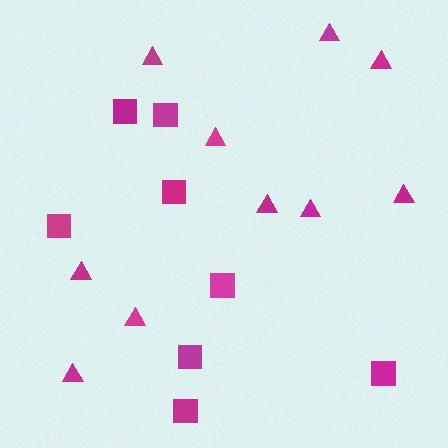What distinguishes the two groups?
There are 2 groups: one group of squares (8) and one group of triangles (10).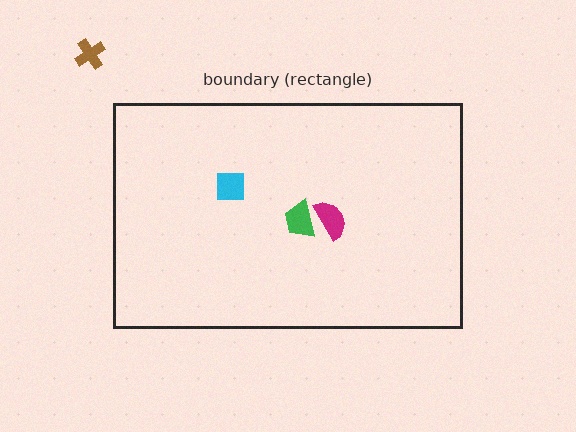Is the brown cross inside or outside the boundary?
Outside.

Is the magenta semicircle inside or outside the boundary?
Inside.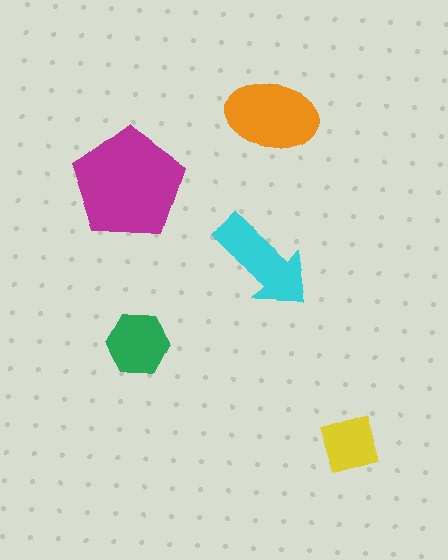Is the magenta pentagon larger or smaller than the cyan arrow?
Larger.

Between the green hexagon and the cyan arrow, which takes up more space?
The cyan arrow.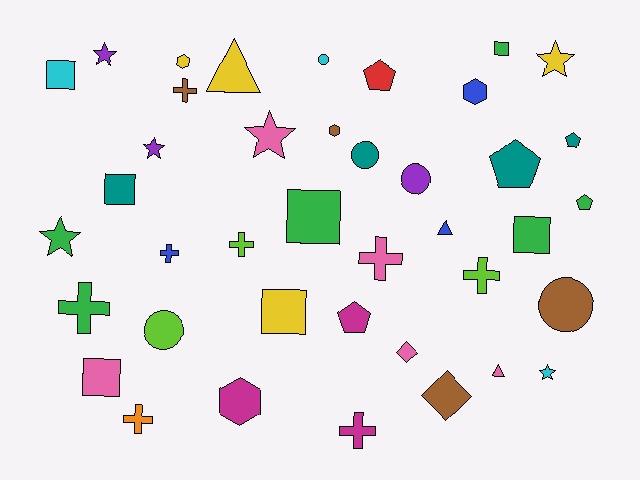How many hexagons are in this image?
There are 4 hexagons.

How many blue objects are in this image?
There are 3 blue objects.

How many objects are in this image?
There are 40 objects.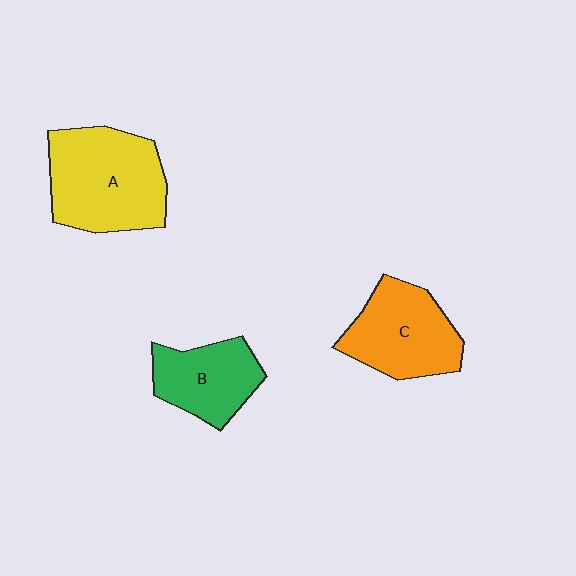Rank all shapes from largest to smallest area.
From largest to smallest: A (yellow), C (orange), B (green).